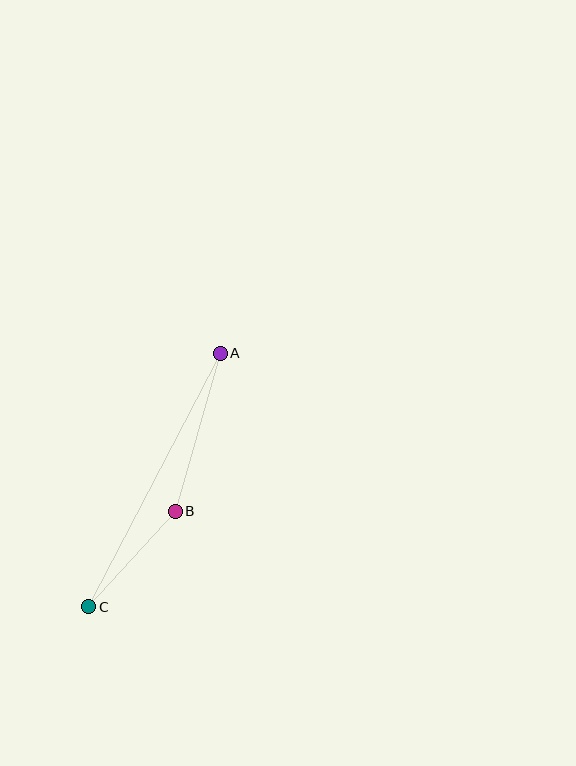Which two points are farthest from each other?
Points A and C are farthest from each other.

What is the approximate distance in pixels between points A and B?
The distance between A and B is approximately 164 pixels.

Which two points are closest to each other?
Points B and C are closest to each other.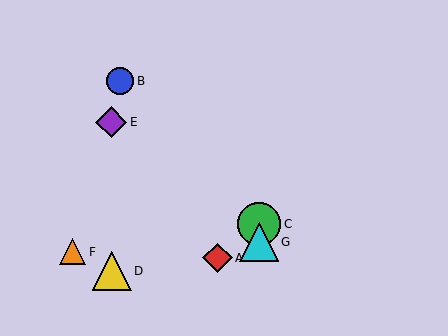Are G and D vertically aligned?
No, G is at x≈259 and D is at x≈112.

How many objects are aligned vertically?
2 objects (C, G) are aligned vertically.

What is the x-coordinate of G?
Object G is at x≈259.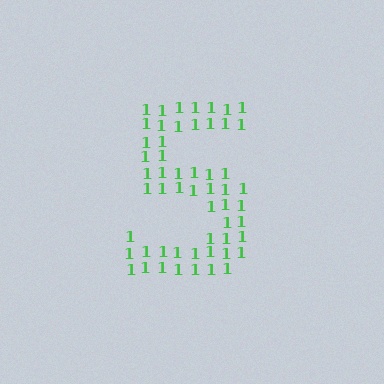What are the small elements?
The small elements are digit 1's.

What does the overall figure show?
The overall figure shows the digit 5.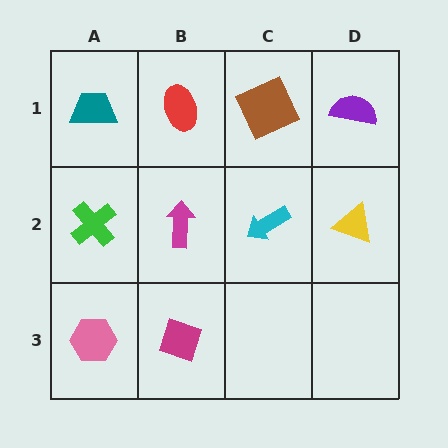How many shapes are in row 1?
4 shapes.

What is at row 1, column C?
A brown square.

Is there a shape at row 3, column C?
No, that cell is empty.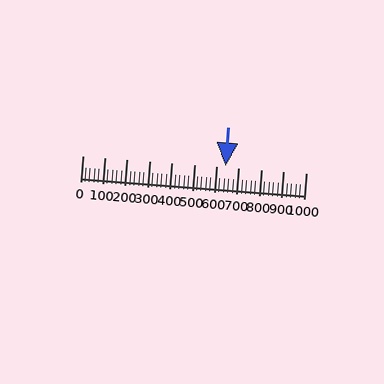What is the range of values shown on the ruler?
The ruler shows values from 0 to 1000.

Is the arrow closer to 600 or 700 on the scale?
The arrow is closer to 600.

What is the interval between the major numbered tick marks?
The major tick marks are spaced 100 units apart.